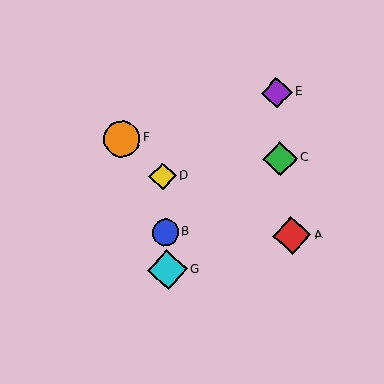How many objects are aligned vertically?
3 objects (B, D, G) are aligned vertically.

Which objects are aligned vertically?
Objects B, D, G are aligned vertically.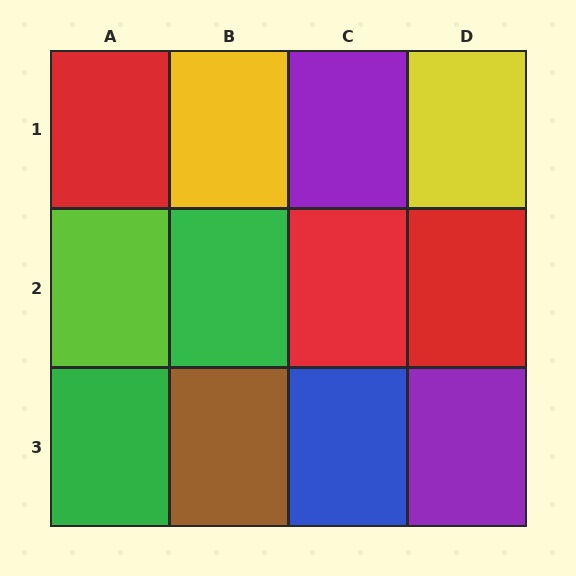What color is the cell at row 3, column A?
Green.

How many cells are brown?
1 cell is brown.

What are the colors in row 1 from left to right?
Red, yellow, purple, yellow.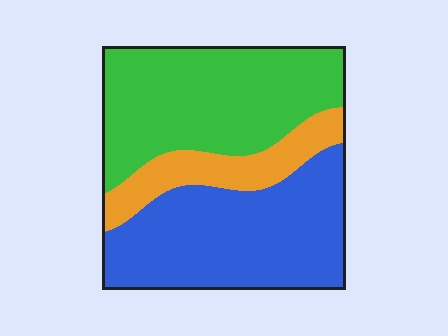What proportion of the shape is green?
Green covers around 40% of the shape.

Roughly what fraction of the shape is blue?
Blue takes up about two fifths (2/5) of the shape.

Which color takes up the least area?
Orange, at roughly 15%.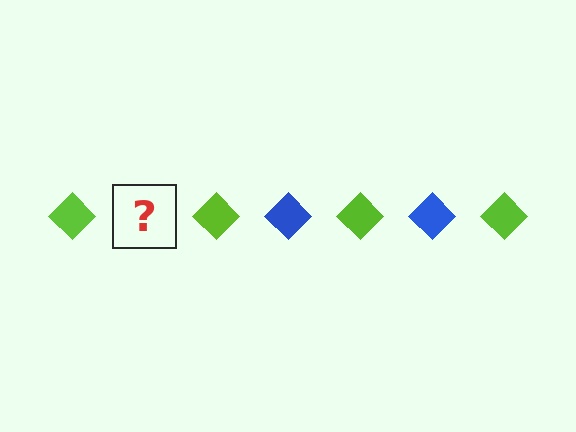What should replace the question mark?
The question mark should be replaced with a blue diamond.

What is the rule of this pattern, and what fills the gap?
The rule is that the pattern cycles through lime, blue diamonds. The gap should be filled with a blue diamond.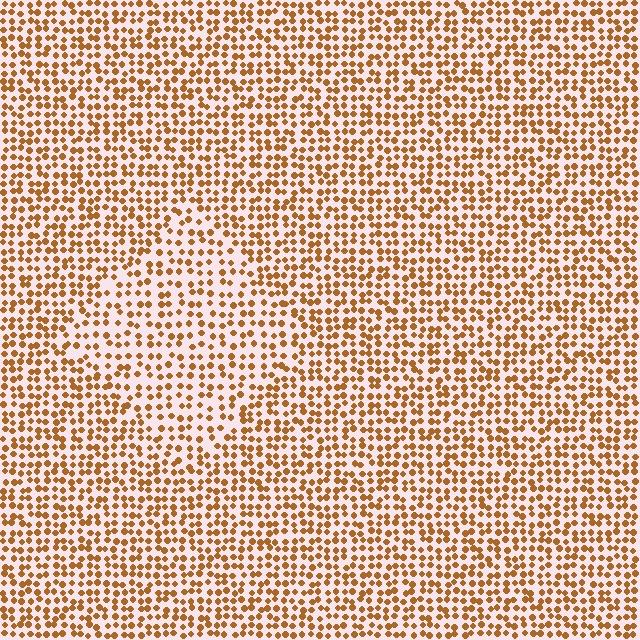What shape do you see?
I see a diamond.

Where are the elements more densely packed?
The elements are more densely packed outside the diamond boundary.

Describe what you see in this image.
The image contains small brown elements arranged at two different densities. A diamond-shaped region is visible where the elements are less densely packed than the surrounding area.